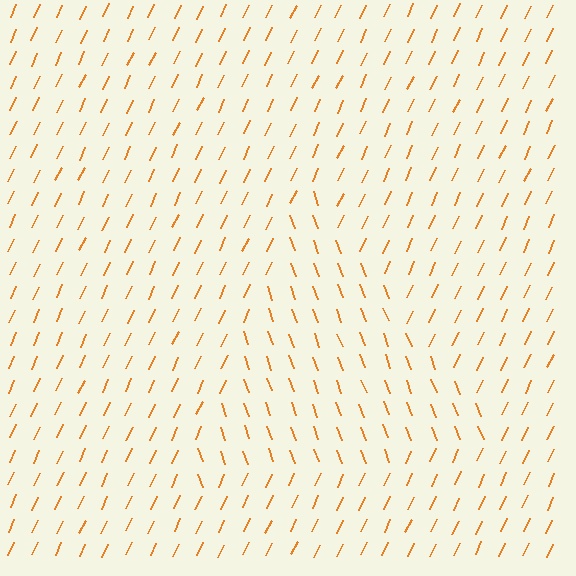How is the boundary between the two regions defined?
The boundary is defined purely by a change in line orientation (approximately 45 degrees difference). All lines are the same color and thickness.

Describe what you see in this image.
The image is filled with small orange line segments. A triangle region in the image has lines oriented differently from the surrounding lines, creating a visible texture boundary.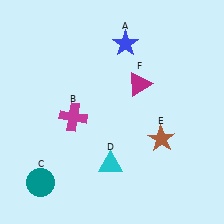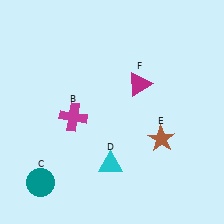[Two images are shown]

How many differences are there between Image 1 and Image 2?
There is 1 difference between the two images.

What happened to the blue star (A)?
The blue star (A) was removed in Image 2. It was in the top-right area of Image 1.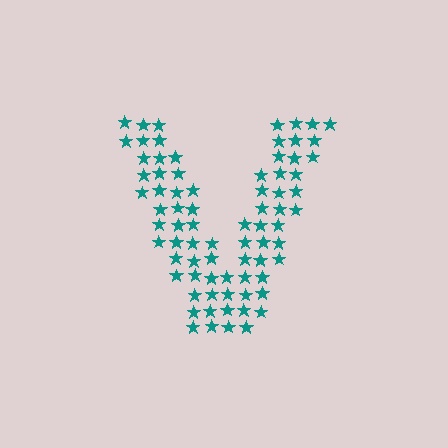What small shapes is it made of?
It is made of small stars.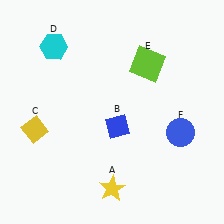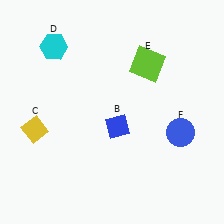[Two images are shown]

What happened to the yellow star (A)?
The yellow star (A) was removed in Image 2. It was in the bottom-right area of Image 1.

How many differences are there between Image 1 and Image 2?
There is 1 difference between the two images.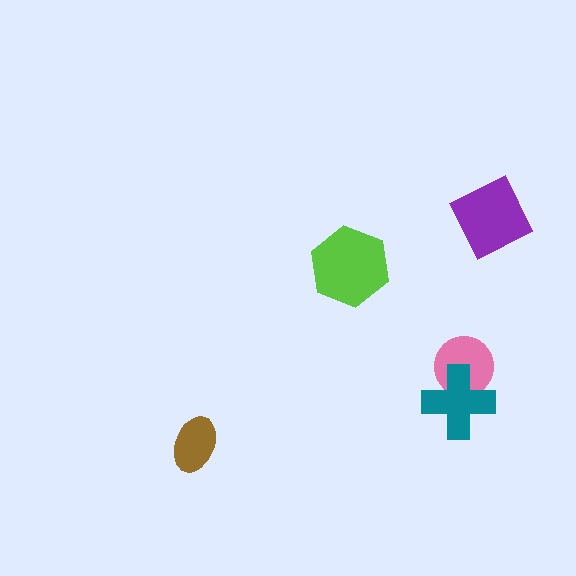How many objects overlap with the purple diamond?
0 objects overlap with the purple diamond.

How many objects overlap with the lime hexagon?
0 objects overlap with the lime hexagon.